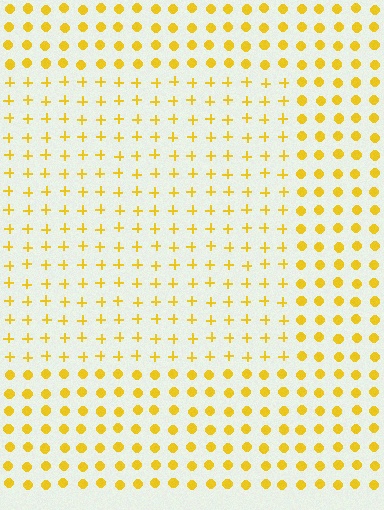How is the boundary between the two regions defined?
The boundary is defined by a change in element shape: plus signs inside vs. circles outside. All elements share the same color and spacing.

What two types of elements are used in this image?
The image uses plus signs inside the rectangle region and circles outside it.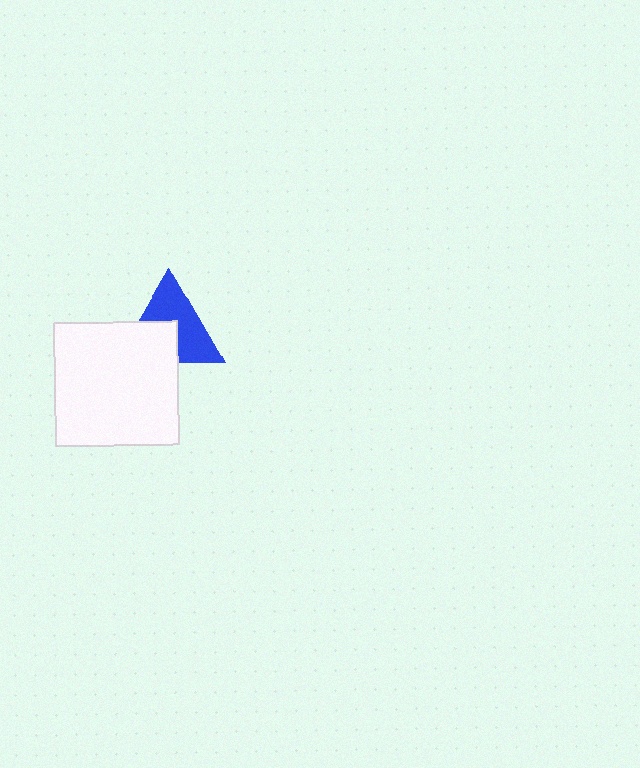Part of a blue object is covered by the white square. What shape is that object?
It is a triangle.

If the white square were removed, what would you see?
You would see the complete blue triangle.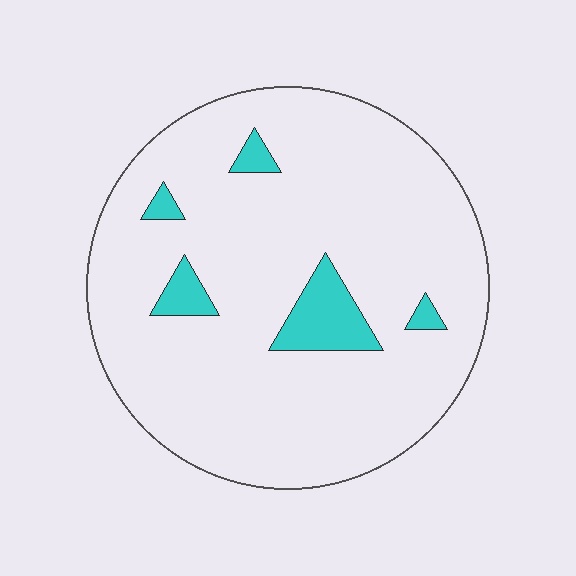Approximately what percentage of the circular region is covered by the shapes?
Approximately 10%.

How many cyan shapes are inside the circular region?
5.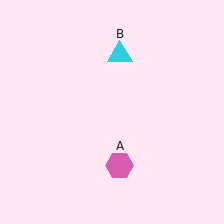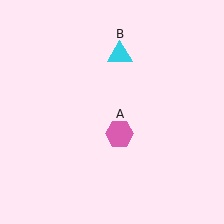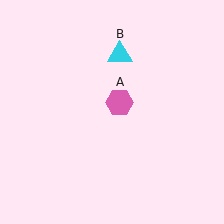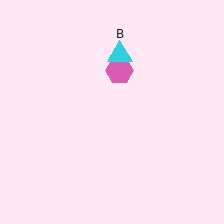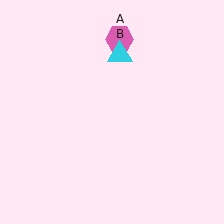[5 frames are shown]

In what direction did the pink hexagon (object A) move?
The pink hexagon (object A) moved up.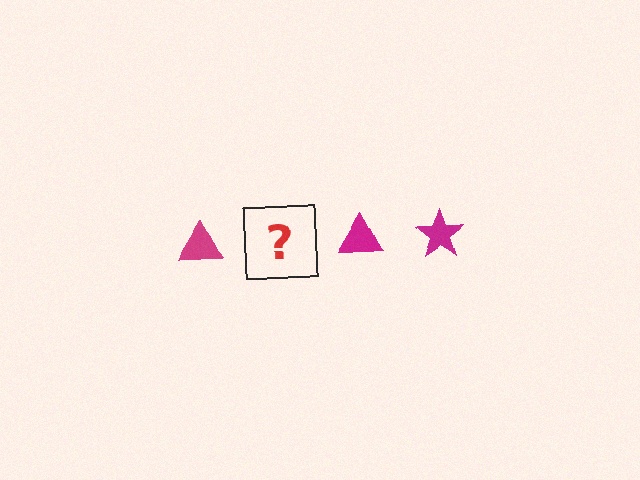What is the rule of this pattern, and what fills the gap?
The rule is that the pattern cycles through triangle, star shapes in magenta. The gap should be filled with a magenta star.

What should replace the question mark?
The question mark should be replaced with a magenta star.